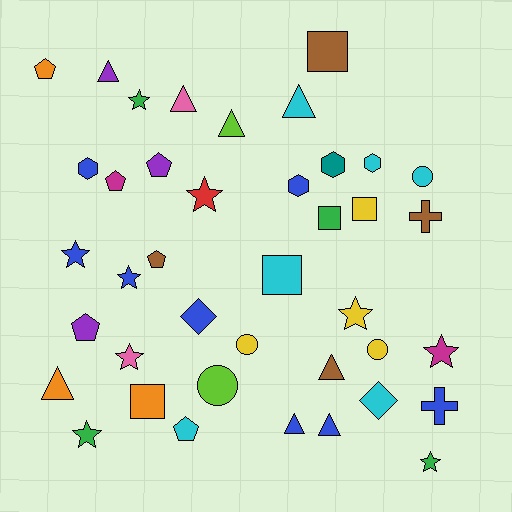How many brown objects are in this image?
There are 4 brown objects.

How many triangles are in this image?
There are 8 triangles.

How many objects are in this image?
There are 40 objects.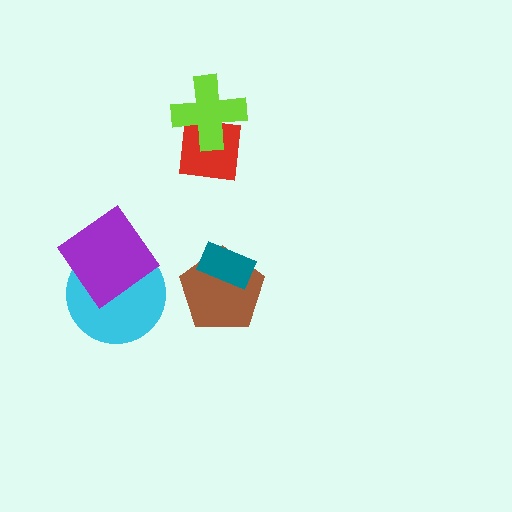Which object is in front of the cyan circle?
The purple diamond is in front of the cyan circle.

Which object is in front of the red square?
The lime cross is in front of the red square.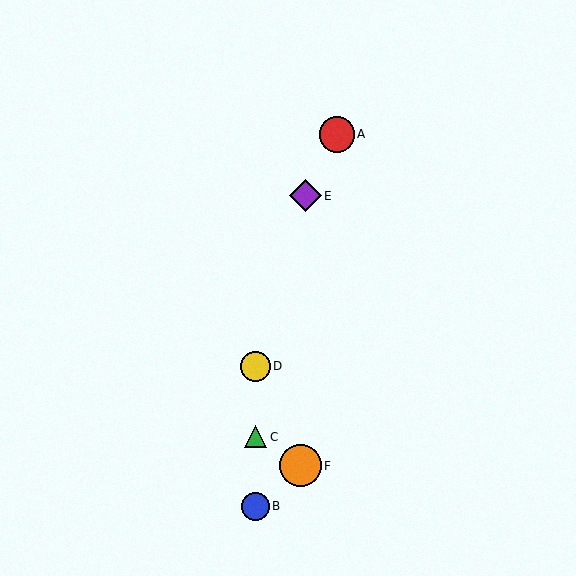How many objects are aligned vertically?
3 objects (B, C, D) are aligned vertically.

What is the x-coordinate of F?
Object F is at x≈300.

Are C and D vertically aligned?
Yes, both are at x≈255.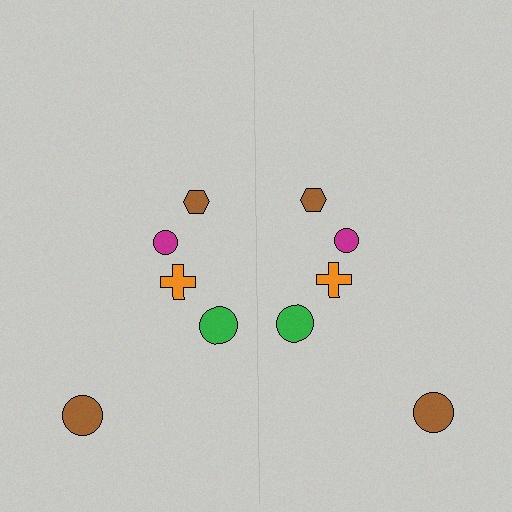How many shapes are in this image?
There are 10 shapes in this image.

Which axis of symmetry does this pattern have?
The pattern has a vertical axis of symmetry running through the center of the image.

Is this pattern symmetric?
Yes, this pattern has bilateral (reflection) symmetry.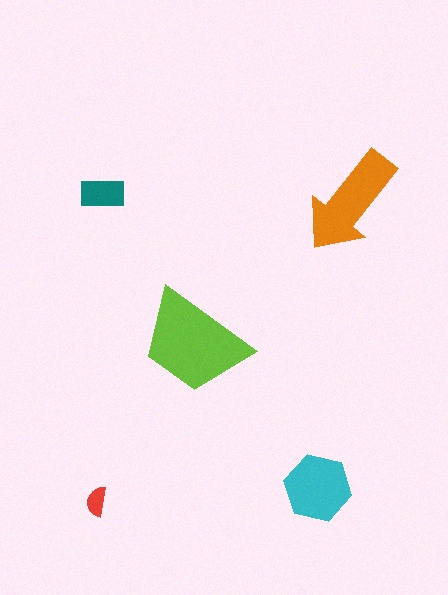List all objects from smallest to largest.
The red semicircle, the teal rectangle, the cyan hexagon, the orange arrow, the lime trapezoid.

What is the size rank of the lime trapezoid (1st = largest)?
1st.